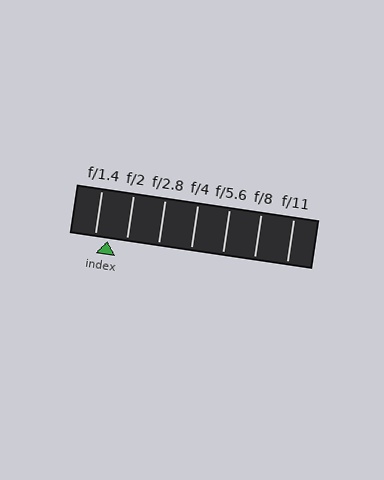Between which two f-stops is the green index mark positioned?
The index mark is between f/1.4 and f/2.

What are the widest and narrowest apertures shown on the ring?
The widest aperture shown is f/1.4 and the narrowest is f/11.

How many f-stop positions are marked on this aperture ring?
There are 7 f-stop positions marked.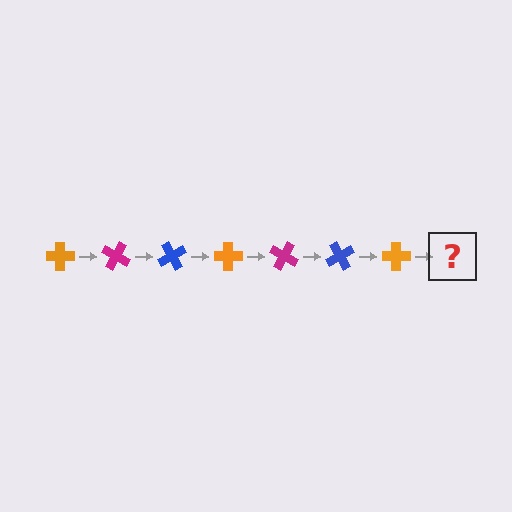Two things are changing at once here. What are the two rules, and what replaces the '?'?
The two rules are that it rotates 30 degrees each step and the color cycles through orange, magenta, and blue. The '?' should be a magenta cross, rotated 210 degrees from the start.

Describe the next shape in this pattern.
It should be a magenta cross, rotated 210 degrees from the start.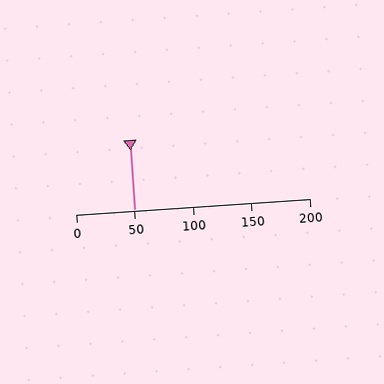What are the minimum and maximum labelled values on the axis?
The axis runs from 0 to 200.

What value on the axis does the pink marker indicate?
The marker indicates approximately 50.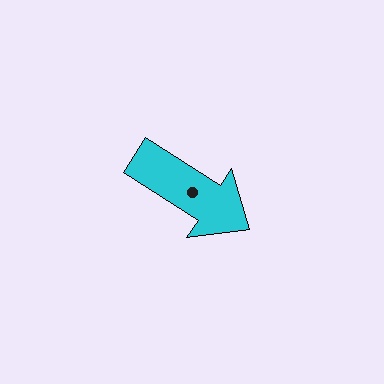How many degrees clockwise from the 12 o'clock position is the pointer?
Approximately 123 degrees.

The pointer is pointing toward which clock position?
Roughly 4 o'clock.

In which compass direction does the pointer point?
Southeast.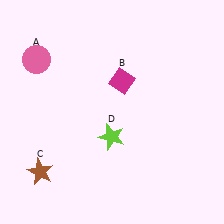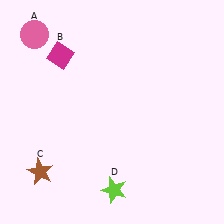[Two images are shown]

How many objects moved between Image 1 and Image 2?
3 objects moved between the two images.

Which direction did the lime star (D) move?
The lime star (D) moved down.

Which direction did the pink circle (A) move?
The pink circle (A) moved up.